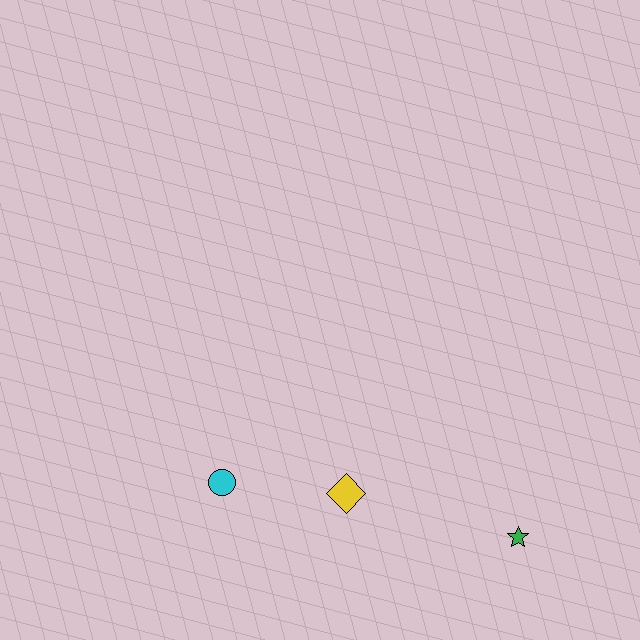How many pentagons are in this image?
There are no pentagons.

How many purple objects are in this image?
There are no purple objects.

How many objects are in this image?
There are 3 objects.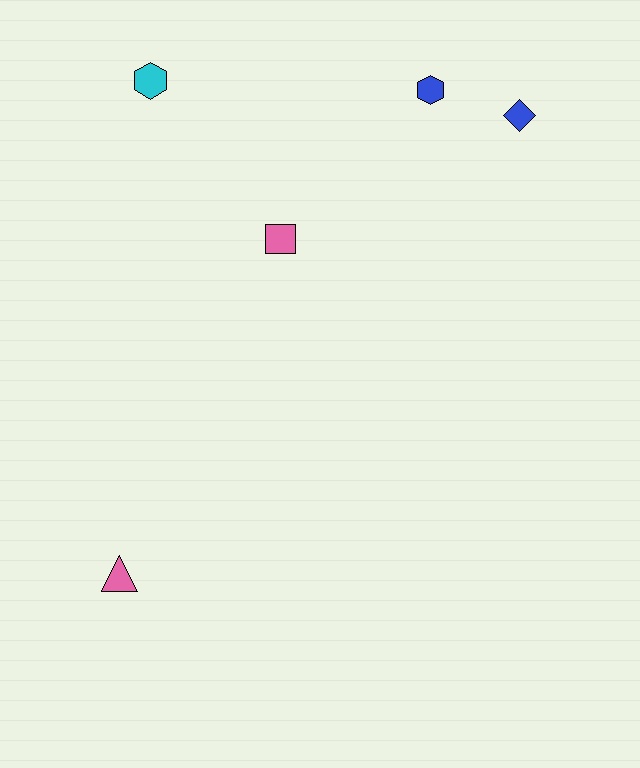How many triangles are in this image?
There is 1 triangle.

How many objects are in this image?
There are 5 objects.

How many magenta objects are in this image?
There are no magenta objects.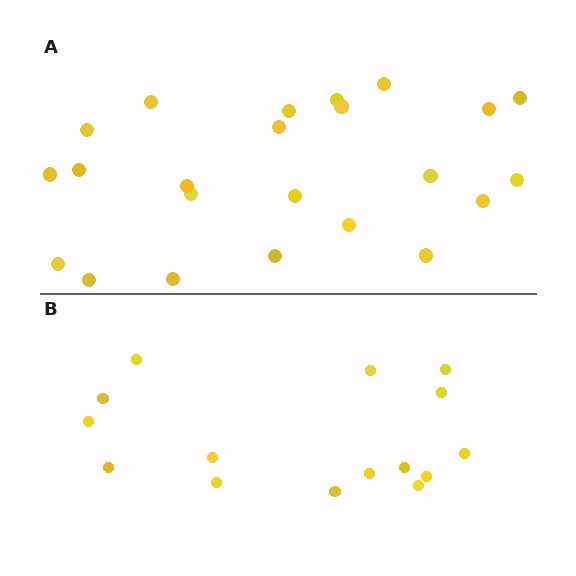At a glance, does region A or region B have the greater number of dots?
Region A (the top region) has more dots.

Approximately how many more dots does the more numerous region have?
Region A has roughly 8 or so more dots than region B.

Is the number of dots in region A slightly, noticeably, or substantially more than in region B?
Region A has substantially more. The ratio is roughly 1.5 to 1.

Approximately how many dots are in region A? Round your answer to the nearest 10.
About 20 dots. (The exact count is 23, which rounds to 20.)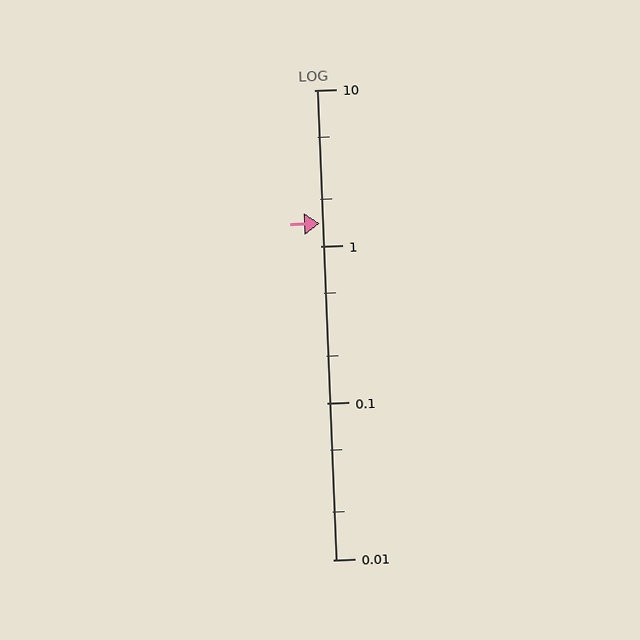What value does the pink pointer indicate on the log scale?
The pointer indicates approximately 1.4.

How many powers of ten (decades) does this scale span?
The scale spans 3 decades, from 0.01 to 10.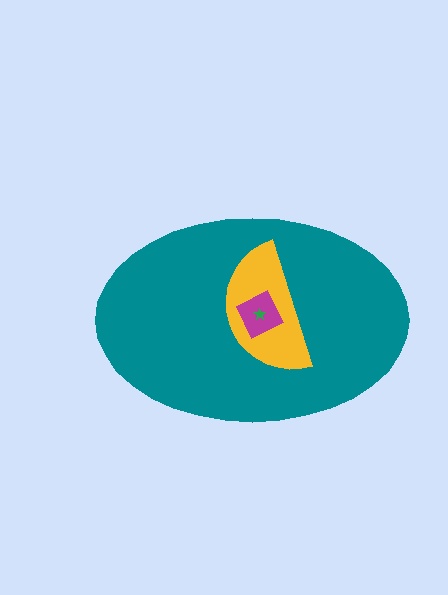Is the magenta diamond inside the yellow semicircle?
Yes.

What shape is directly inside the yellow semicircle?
The magenta diamond.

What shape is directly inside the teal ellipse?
The yellow semicircle.